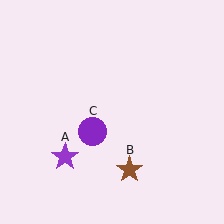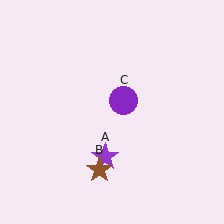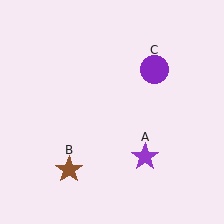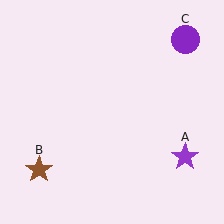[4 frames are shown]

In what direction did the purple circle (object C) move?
The purple circle (object C) moved up and to the right.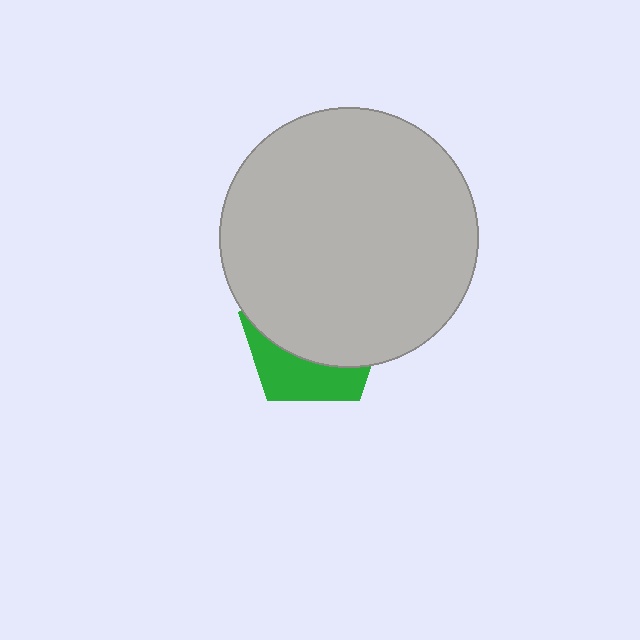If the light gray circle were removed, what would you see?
You would see the complete green pentagon.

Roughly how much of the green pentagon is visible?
A small part of it is visible (roughly 34%).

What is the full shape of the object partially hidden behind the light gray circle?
The partially hidden object is a green pentagon.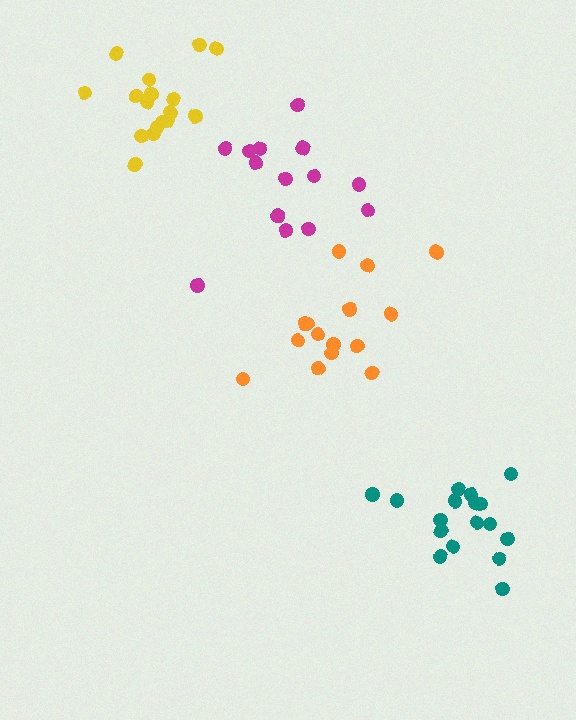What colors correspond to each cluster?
The clusters are colored: magenta, orange, teal, yellow.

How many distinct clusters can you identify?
There are 4 distinct clusters.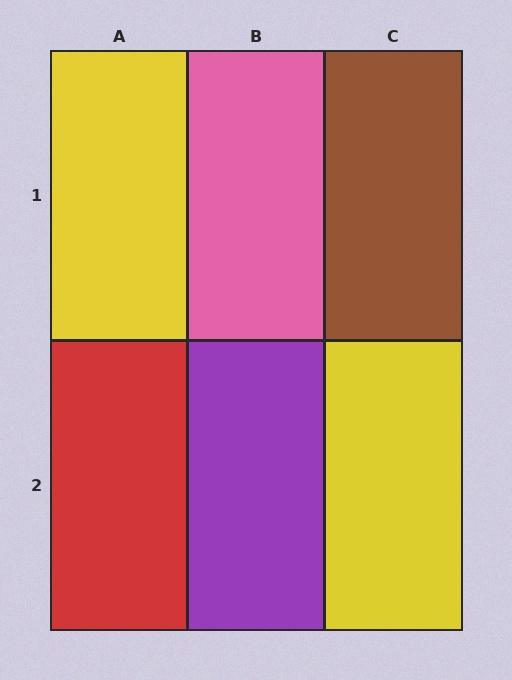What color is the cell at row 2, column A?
Red.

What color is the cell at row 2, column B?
Purple.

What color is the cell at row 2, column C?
Yellow.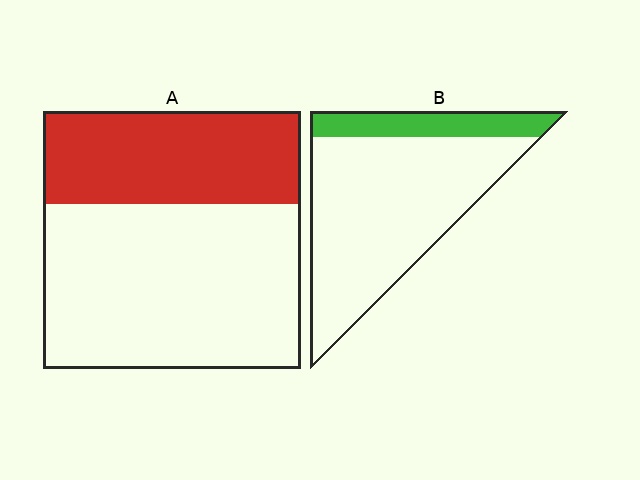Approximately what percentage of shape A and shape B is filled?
A is approximately 35% and B is approximately 20%.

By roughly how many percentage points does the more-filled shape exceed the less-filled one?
By roughly 15 percentage points (A over B).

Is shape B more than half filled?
No.